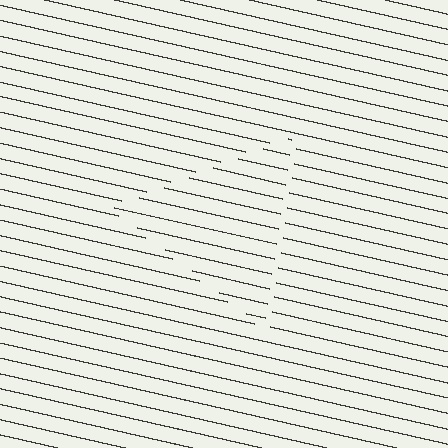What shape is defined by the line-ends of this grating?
An illusory triangle. The interior of the shape contains the same grating, shifted by half a period — the contour is defined by the phase discontinuity where line-ends from the inner and outer gratings abut.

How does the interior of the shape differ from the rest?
The interior of the shape contains the same grating, shifted by half a period — the contour is defined by the phase discontinuity where line-ends from the inner and outer gratings abut.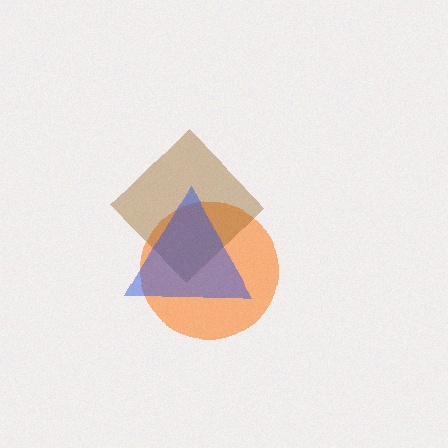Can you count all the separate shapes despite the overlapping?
Yes, there are 3 separate shapes.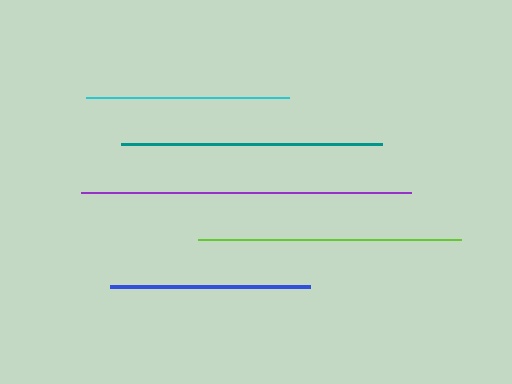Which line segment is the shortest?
The blue line is the shortest at approximately 200 pixels.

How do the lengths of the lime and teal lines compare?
The lime and teal lines are approximately the same length.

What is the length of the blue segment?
The blue segment is approximately 200 pixels long.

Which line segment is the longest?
The purple line is the longest at approximately 330 pixels.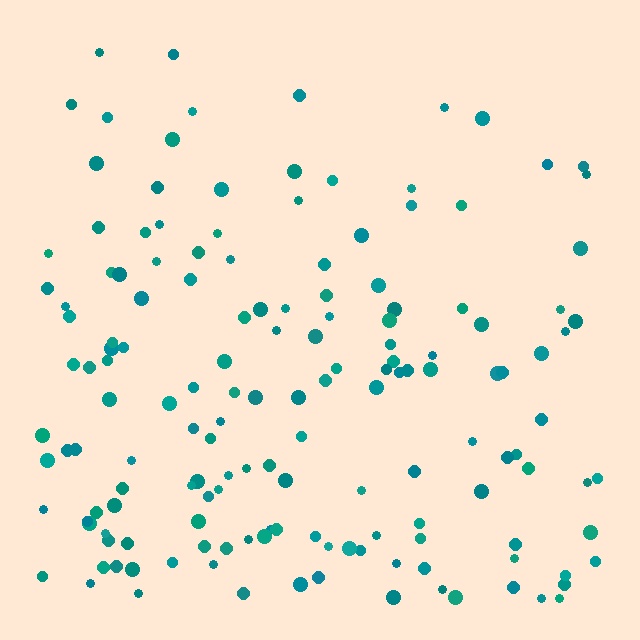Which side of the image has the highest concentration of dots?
The bottom.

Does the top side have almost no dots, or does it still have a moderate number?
Still a moderate number, just noticeably fewer than the bottom.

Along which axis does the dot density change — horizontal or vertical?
Vertical.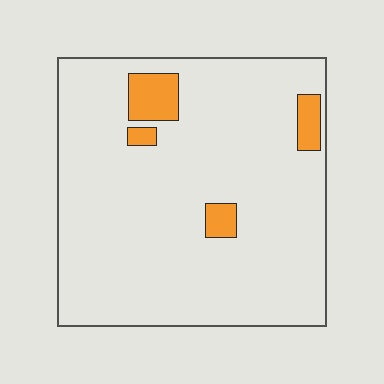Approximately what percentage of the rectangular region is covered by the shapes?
Approximately 10%.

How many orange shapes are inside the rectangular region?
4.